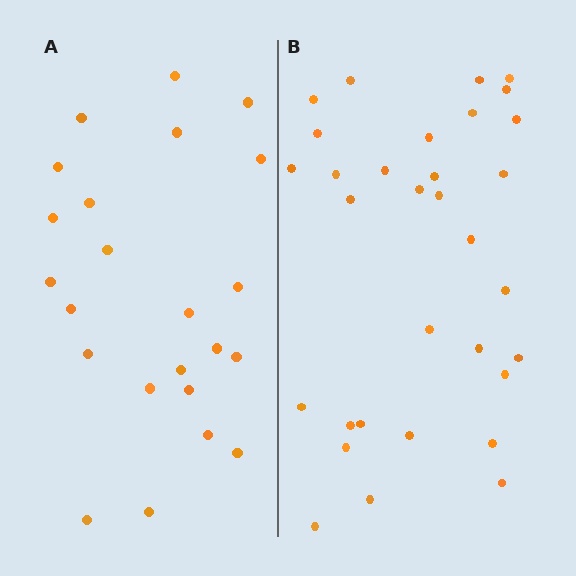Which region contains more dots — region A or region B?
Region B (the right region) has more dots.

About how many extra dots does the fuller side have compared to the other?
Region B has roughly 8 or so more dots than region A.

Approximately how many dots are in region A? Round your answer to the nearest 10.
About 20 dots. (The exact count is 23, which rounds to 20.)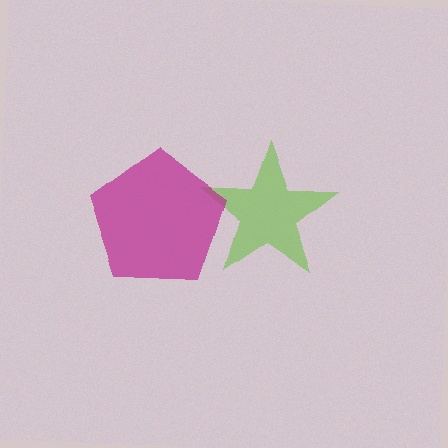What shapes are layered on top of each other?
The layered shapes are: a lime star, a magenta pentagon.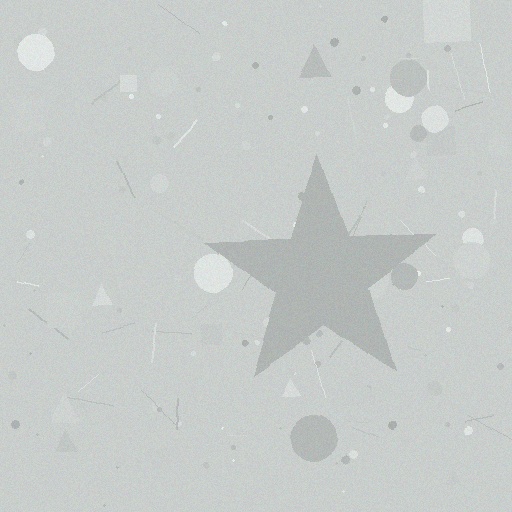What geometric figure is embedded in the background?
A star is embedded in the background.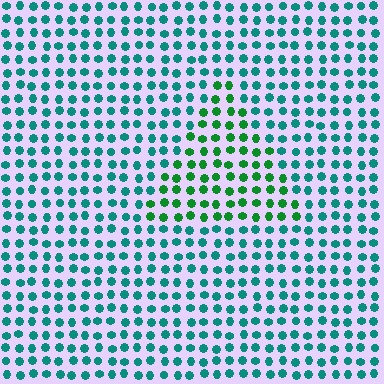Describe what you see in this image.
The image is filled with small teal elements in a uniform arrangement. A triangle-shaped region is visible where the elements are tinted to a slightly different hue, forming a subtle color boundary.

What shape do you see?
I see a triangle.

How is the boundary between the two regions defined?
The boundary is defined purely by a slight shift in hue (about 40 degrees). Spacing, size, and orientation are identical on both sides.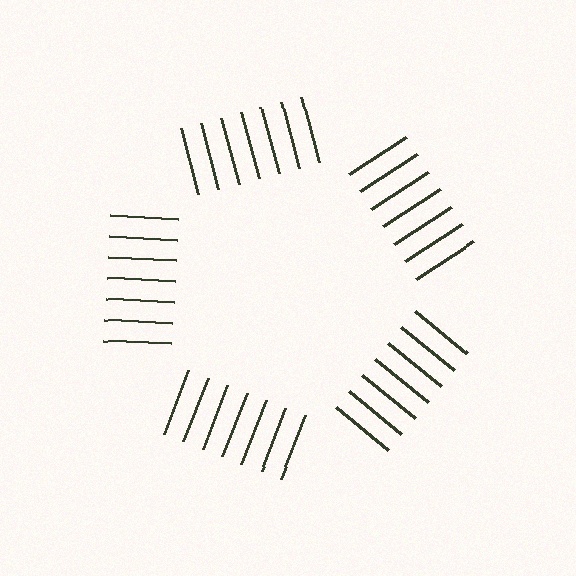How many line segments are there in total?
35 — 7 along each of the 5 edges.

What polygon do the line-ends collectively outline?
An illusory pentagon — the line segments terminate on its edges but no continuous stroke is drawn.